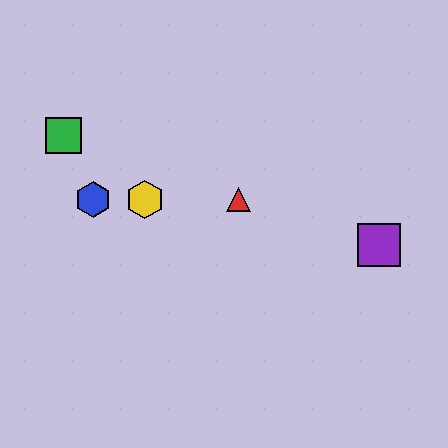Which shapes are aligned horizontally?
The red triangle, the blue hexagon, the yellow hexagon are aligned horizontally.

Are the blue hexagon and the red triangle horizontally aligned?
Yes, both are at y≈200.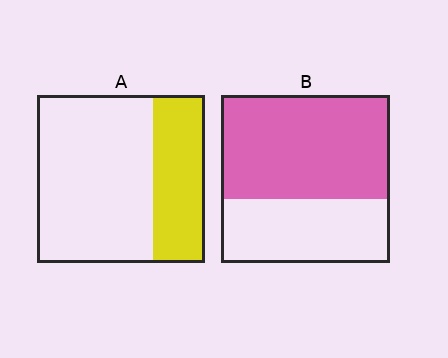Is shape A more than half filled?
No.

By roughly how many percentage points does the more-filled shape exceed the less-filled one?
By roughly 30 percentage points (B over A).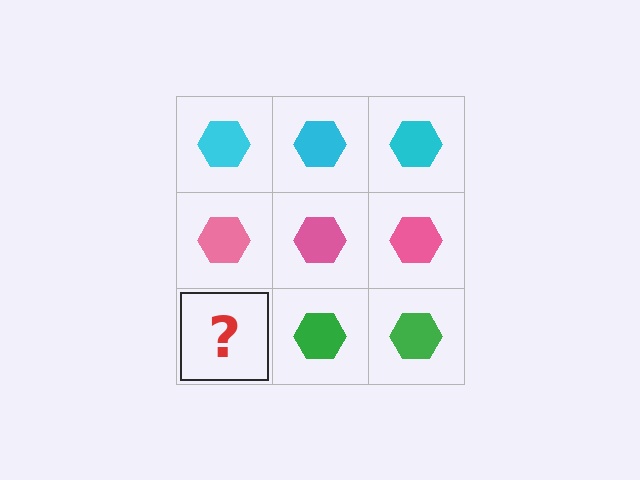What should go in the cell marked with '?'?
The missing cell should contain a green hexagon.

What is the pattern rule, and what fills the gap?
The rule is that each row has a consistent color. The gap should be filled with a green hexagon.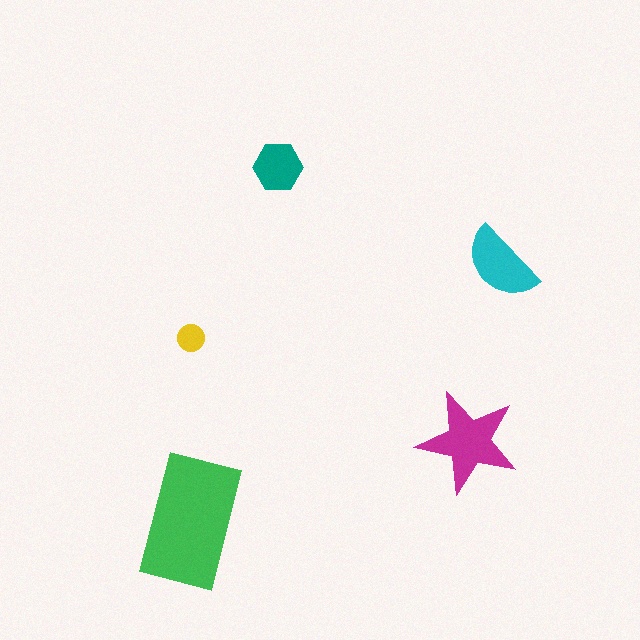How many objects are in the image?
There are 5 objects in the image.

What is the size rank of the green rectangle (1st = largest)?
1st.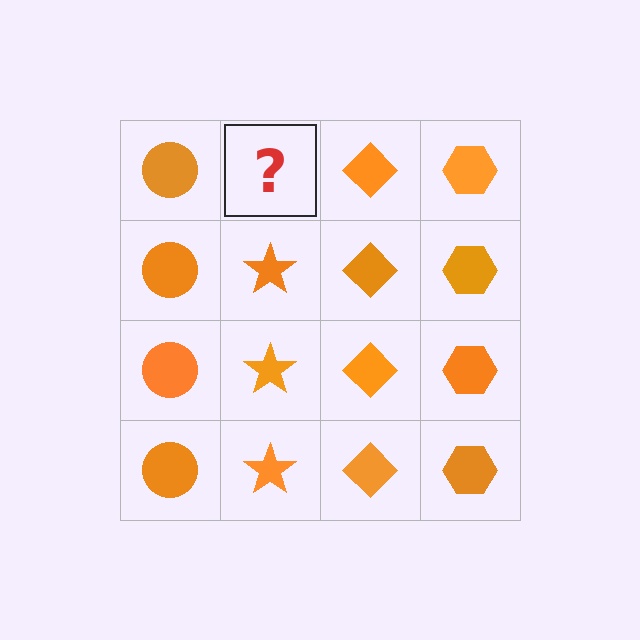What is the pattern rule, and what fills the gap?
The rule is that each column has a consistent shape. The gap should be filled with an orange star.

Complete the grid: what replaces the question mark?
The question mark should be replaced with an orange star.